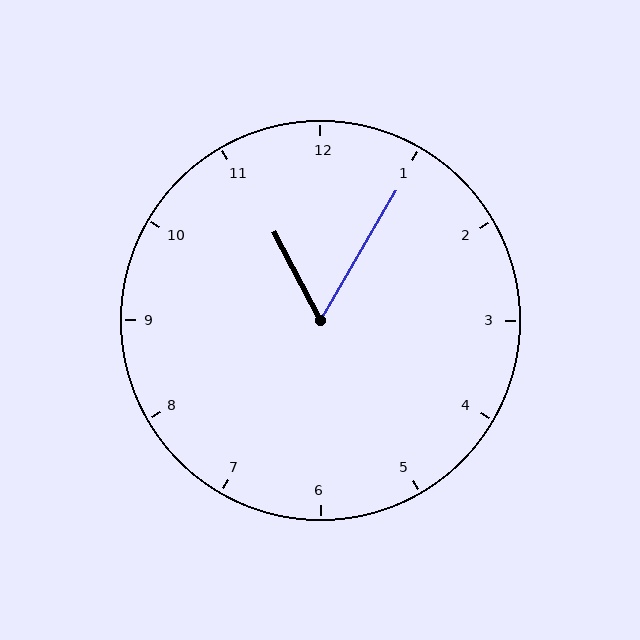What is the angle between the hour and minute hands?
Approximately 58 degrees.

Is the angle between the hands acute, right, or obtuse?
It is acute.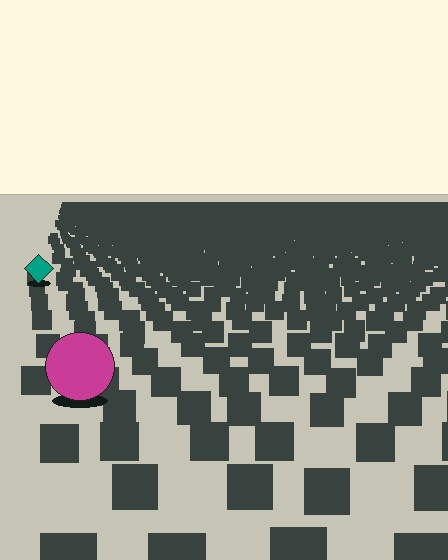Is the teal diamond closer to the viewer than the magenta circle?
No. The magenta circle is closer — you can tell from the texture gradient: the ground texture is coarser near it.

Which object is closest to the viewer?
The magenta circle is closest. The texture marks near it are larger and more spread out.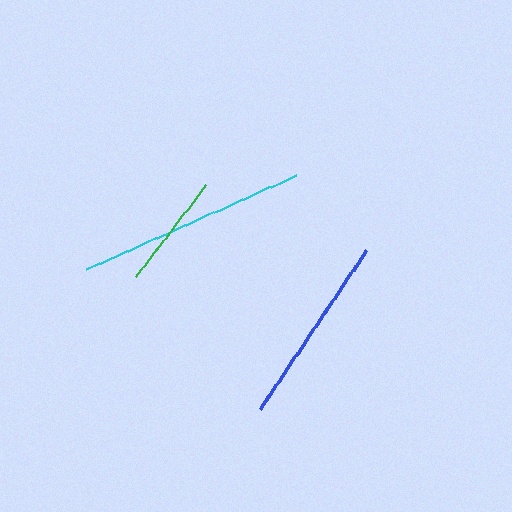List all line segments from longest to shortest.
From longest to shortest: cyan, blue, green.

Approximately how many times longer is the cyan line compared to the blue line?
The cyan line is approximately 1.2 times the length of the blue line.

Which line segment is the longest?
The cyan line is the longest at approximately 229 pixels.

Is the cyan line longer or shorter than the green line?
The cyan line is longer than the green line.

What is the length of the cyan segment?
The cyan segment is approximately 229 pixels long.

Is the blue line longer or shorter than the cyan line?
The cyan line is longer than the blue line.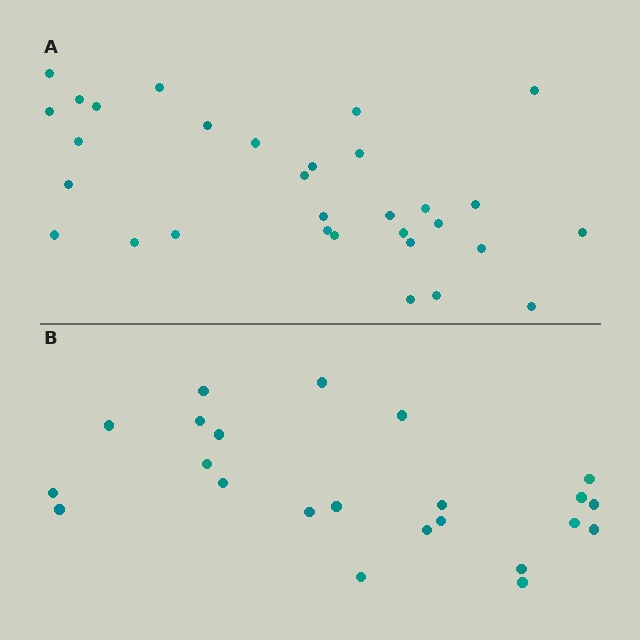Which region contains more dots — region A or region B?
Region A (the top region) has more dots.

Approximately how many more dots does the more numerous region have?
Region A has roughly 8 or so more dots than region B.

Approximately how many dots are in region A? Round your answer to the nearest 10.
About 30 dots. (The exact count is 31, which rounds to 30.)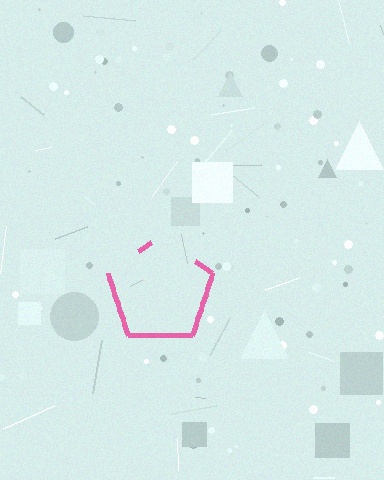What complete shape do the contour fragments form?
The contour fragments form a pentagon.